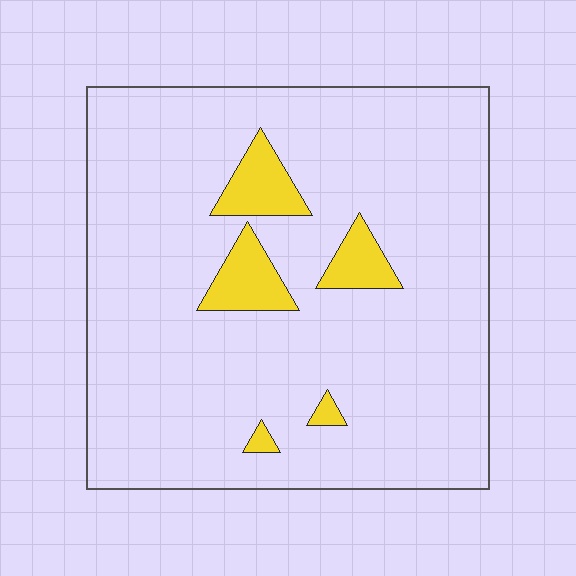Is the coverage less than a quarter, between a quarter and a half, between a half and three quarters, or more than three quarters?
Less than a quarter.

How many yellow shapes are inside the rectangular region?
5.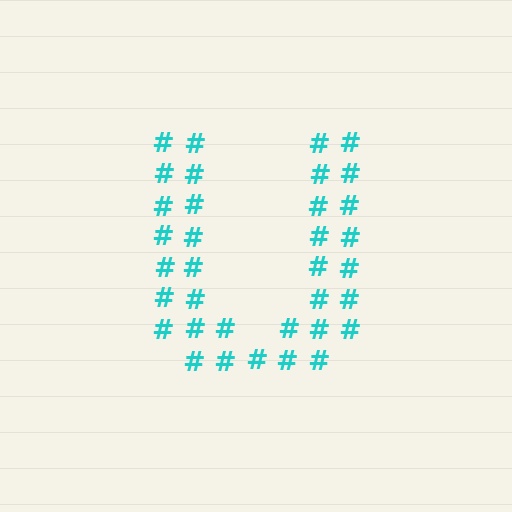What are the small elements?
The small elements are hash symbols.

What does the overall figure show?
The overall figure shows the letter U.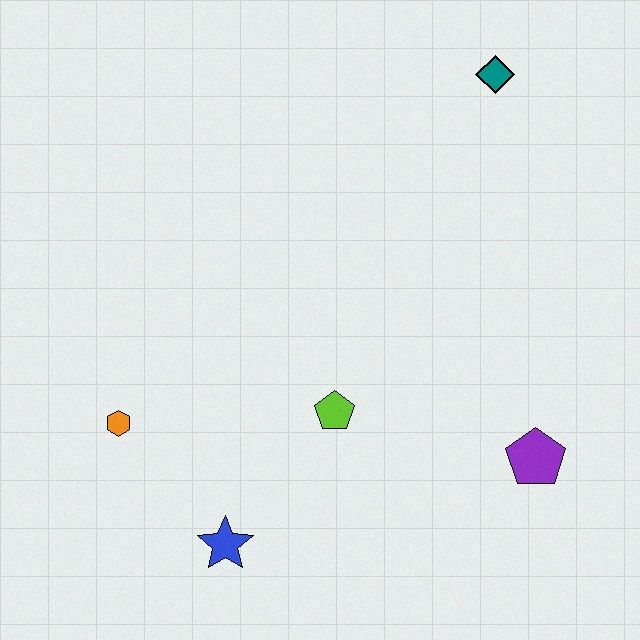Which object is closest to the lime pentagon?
The blue star is closest to the lime pentagon.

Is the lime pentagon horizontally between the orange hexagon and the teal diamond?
Yes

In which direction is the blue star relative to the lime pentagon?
The blue star is below the lime pentagon.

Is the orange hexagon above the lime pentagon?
No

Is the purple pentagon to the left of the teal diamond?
No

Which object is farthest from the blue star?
The teal diamond is farthest from the blue star.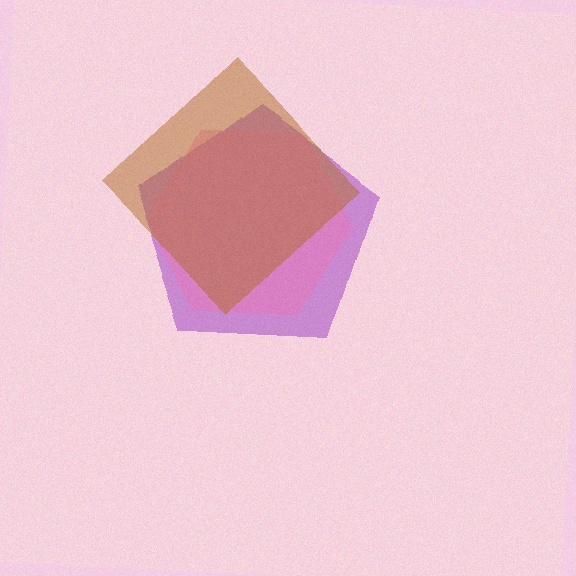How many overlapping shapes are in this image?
There are 3 overlapping shapes in the image.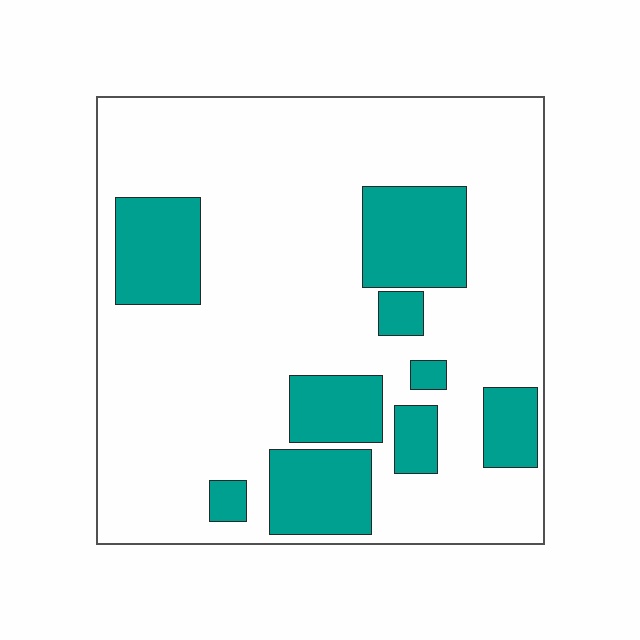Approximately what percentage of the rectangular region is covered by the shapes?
Approximately 25%.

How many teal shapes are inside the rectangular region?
9.